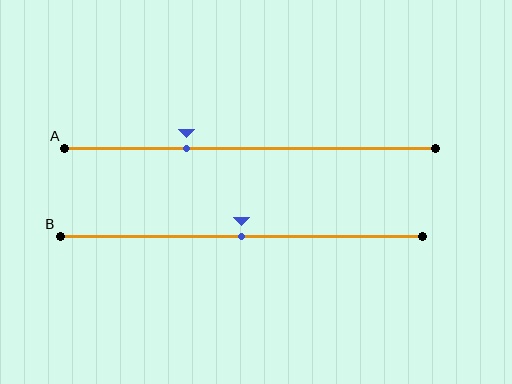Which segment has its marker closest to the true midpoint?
Segment B has its marker closest to the true midpoint.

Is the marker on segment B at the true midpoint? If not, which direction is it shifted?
Yes, the marker on segment B is at the true midpoint.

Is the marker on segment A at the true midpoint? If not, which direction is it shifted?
No, the marker on segment A is shifted to the left by about 17% of the segment length.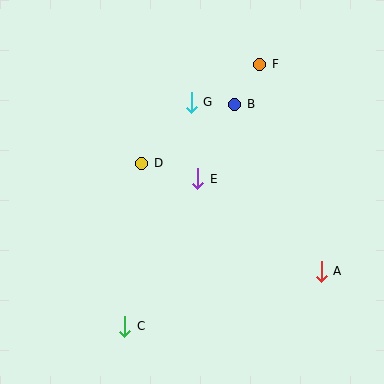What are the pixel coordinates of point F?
Point F is at (260, 64).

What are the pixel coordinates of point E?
Point E is at (198, 179).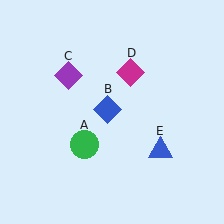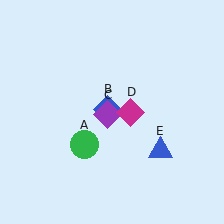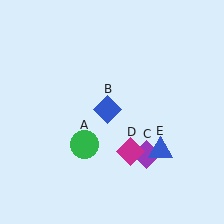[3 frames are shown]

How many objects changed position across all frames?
2 objects changed position: purple diamond (object C), magenta diamond (object D).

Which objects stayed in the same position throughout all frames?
Green circle (object A) and blue diamond (object B) and blue triangle (object E) remained stationary.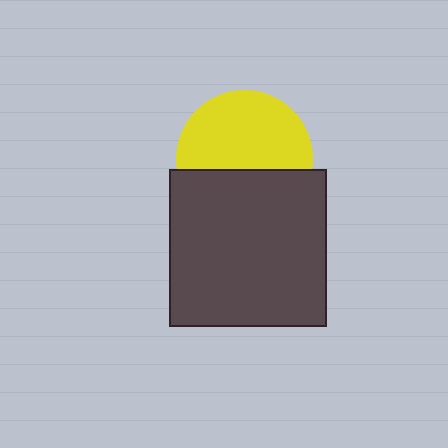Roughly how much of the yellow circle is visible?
About half of it is visible (roughly 60%).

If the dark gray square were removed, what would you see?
You would see the complete yellow circle.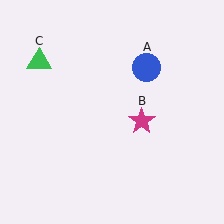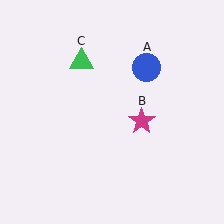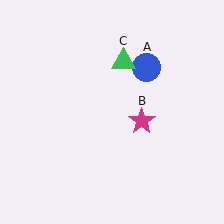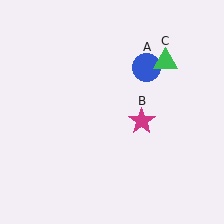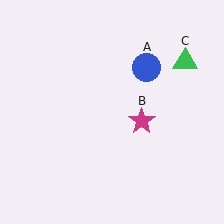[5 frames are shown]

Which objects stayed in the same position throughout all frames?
Blue circle (object A) and magenta star (object B) remained stationary.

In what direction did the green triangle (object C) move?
The green triangle (object C) moved right.